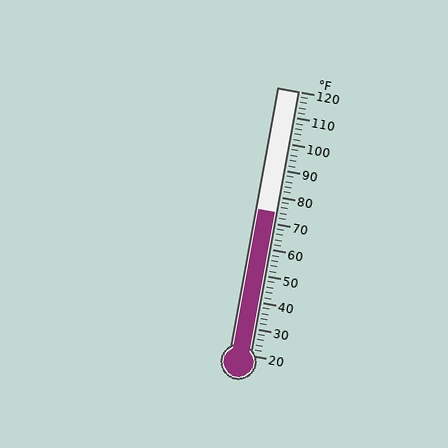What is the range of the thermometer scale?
The thermometer scale ranges from 20°F to 120°F.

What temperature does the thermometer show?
The thermometer shows approximately 74°F.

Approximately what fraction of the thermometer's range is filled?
The thermometer is filled to approximately 55% of its range.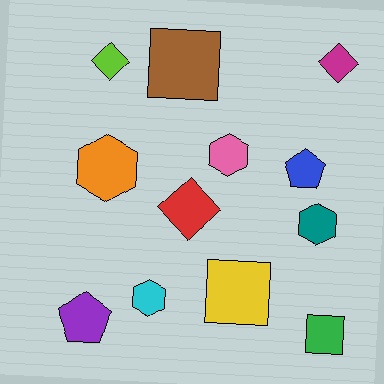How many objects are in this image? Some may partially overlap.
There are 12 objects.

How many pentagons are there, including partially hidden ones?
There are 2 pentagons.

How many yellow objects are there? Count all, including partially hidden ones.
There is 1 yellow object.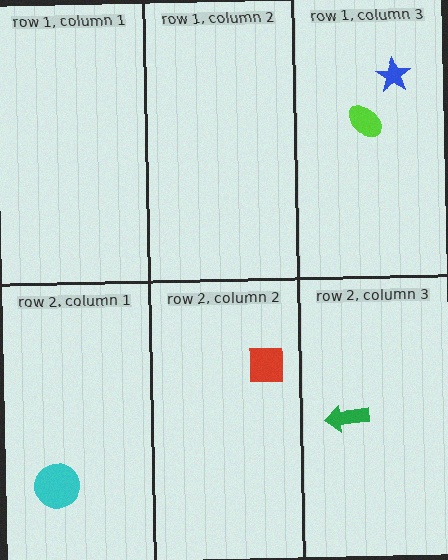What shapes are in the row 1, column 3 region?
The lime ellipse, the blue star.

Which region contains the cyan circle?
The row 2, column 1 region.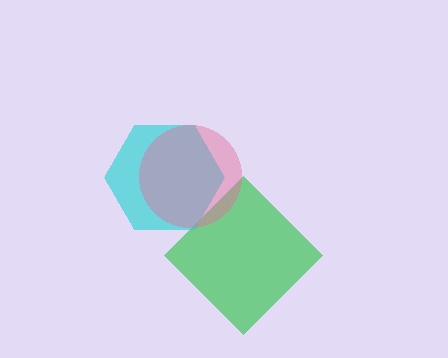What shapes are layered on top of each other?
The layered shapes are: a green diamond, a cyan hexagon, a pink circle.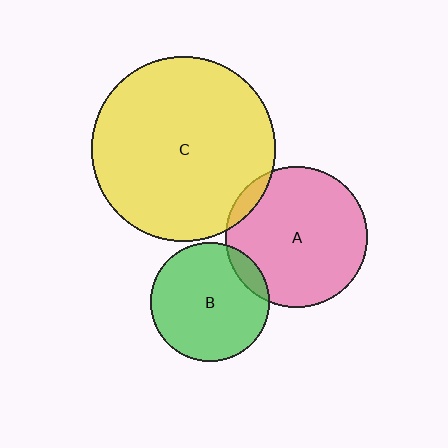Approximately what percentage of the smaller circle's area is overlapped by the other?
Approximately 10%.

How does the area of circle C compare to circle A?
Approximately 1.7 times.